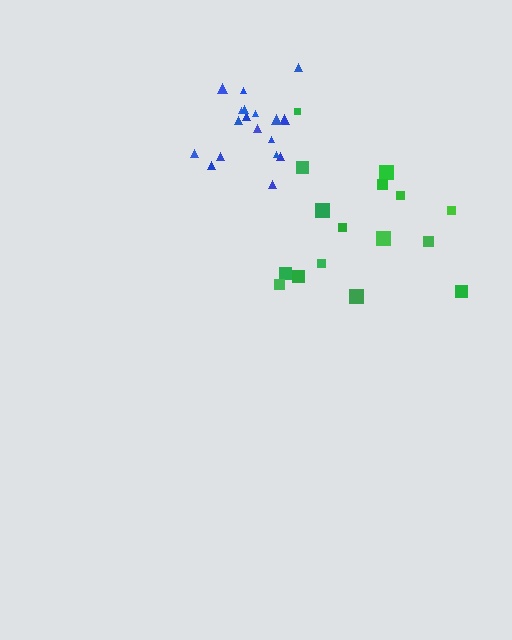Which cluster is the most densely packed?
Blue.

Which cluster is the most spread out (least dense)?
Green.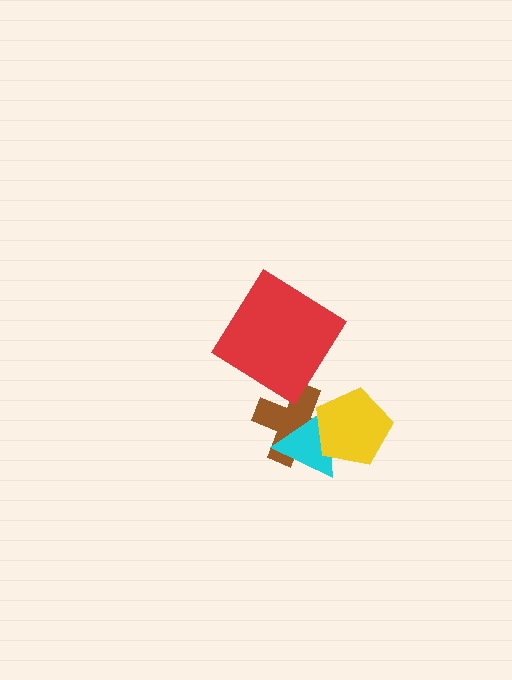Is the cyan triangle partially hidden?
Yes, it is partially covered by another shape.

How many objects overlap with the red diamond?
0 objects overlap with the red diamond.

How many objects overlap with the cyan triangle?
2 objects overlap with the cyan triangle.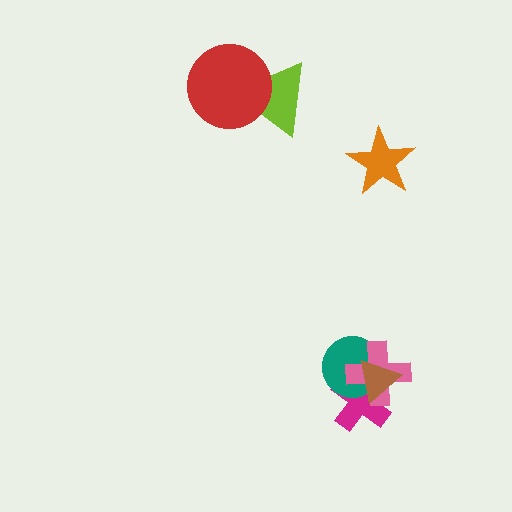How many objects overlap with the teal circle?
3 objects overlap with the teal circle.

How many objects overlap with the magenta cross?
3 objects overlap with the magenta cross.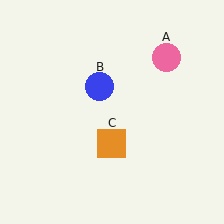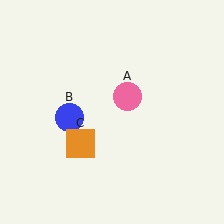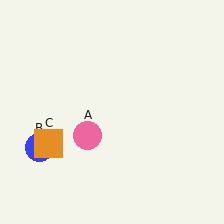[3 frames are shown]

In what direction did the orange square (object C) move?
The orange square (object C) moved left.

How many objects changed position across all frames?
3 objects changed position: pink circle (object A), blue circle (object B), orange square (object C).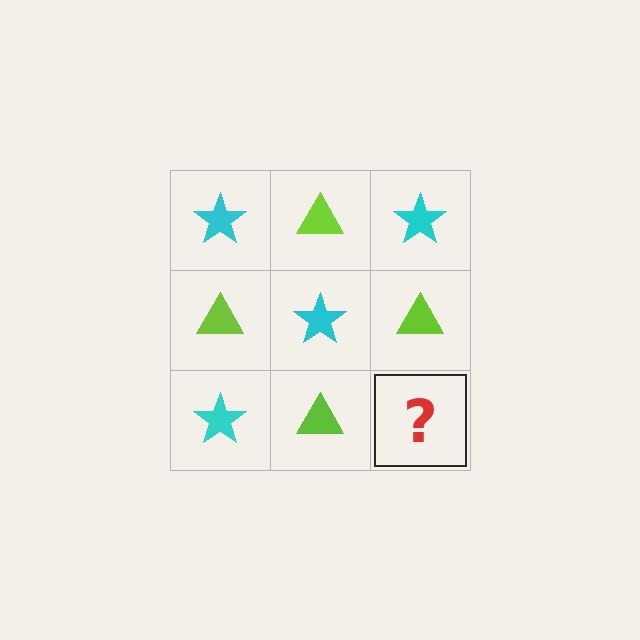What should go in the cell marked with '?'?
The missing cell should contain a cyan star.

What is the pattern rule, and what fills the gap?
The rule is that it alternates cyan star and lime triangle in a checkerboard pattern. The gap should be filled with a cyan star.